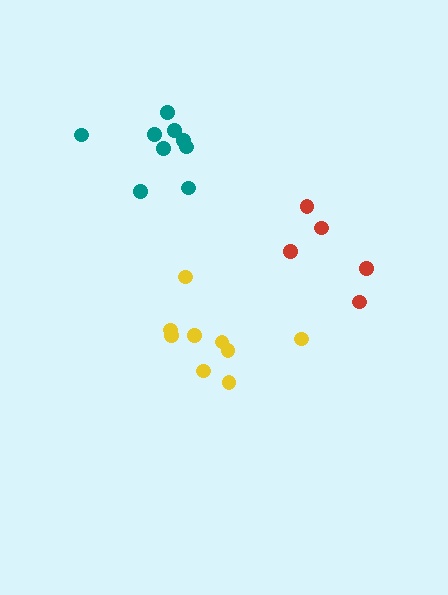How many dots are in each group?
Group 1: 9 dots, Group 2: 5 dots, Group 3: 9 dots (23 total).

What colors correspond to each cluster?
The clusters are colored: yellow, red, teal.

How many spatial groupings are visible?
There are 3 spatial groupings.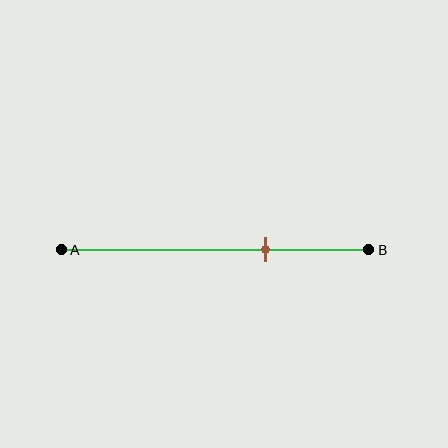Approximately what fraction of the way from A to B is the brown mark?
The brown mark is approximately 65% of the way from A to B.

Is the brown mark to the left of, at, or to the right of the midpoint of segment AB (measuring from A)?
The brown mark is to the right of the midpoint of segment AB.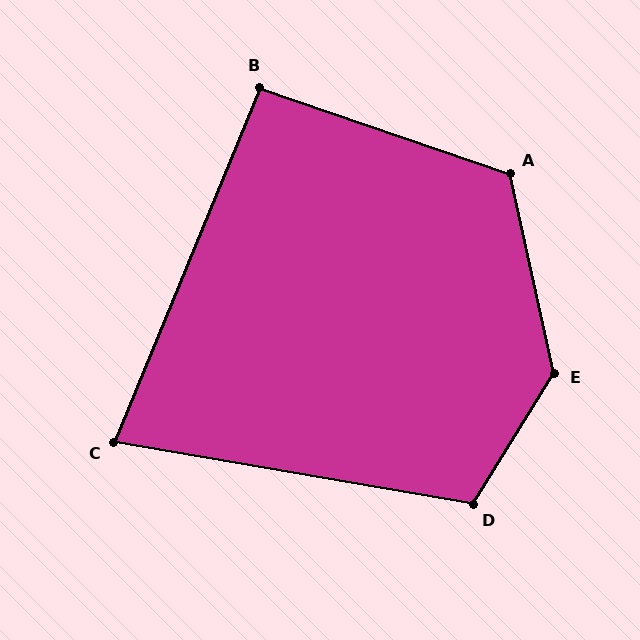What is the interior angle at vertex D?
Approximately 112 degrees (obtuse).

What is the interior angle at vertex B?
Approximately 93 degrees (approximately right).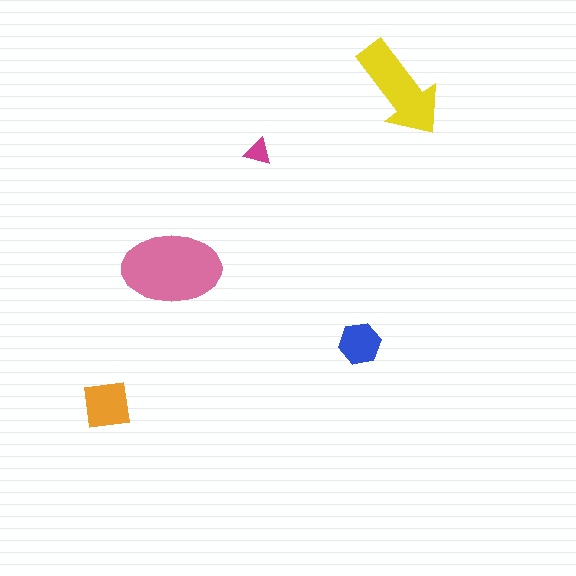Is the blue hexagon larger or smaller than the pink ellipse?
Smaller.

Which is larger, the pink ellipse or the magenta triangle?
The pink ellipse.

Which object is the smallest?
The magenta triangle.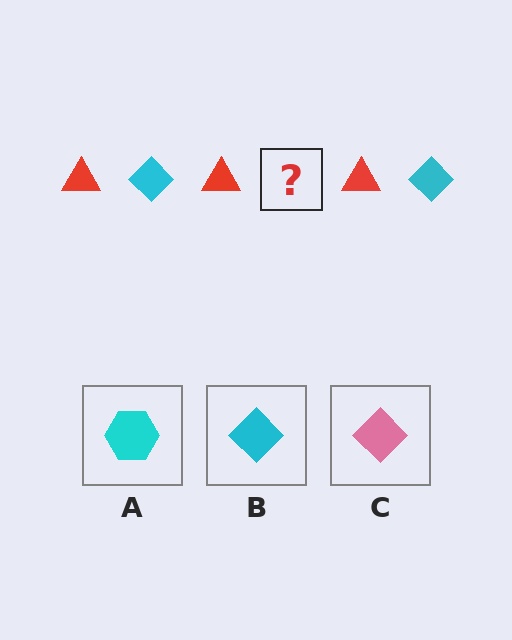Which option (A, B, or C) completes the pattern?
B.